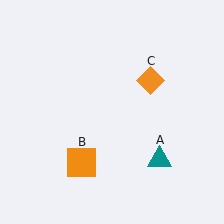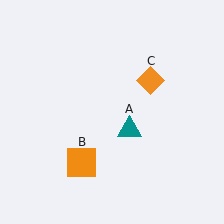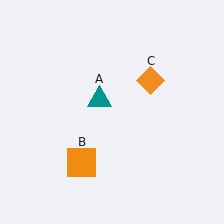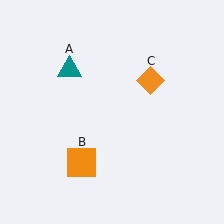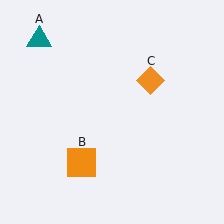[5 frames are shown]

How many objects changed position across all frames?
1 object changed position: teal triangle (object A).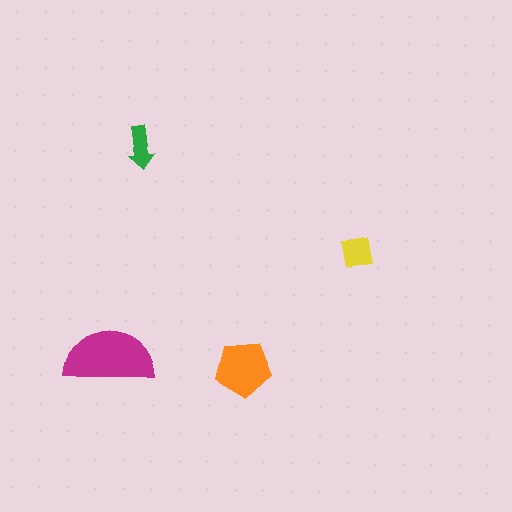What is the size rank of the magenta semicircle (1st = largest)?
1st.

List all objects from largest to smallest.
The magenta semicircle, the orange pentagon, the yellow square, the green arrow.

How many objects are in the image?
There are 4 objects in the image.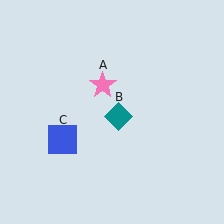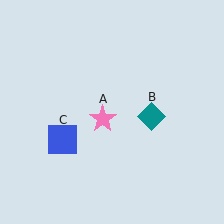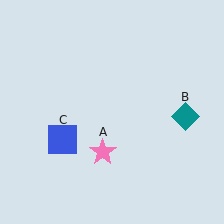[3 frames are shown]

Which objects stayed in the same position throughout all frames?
Blue square (object C) remained stationary.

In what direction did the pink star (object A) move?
The pink star (object A) moved down.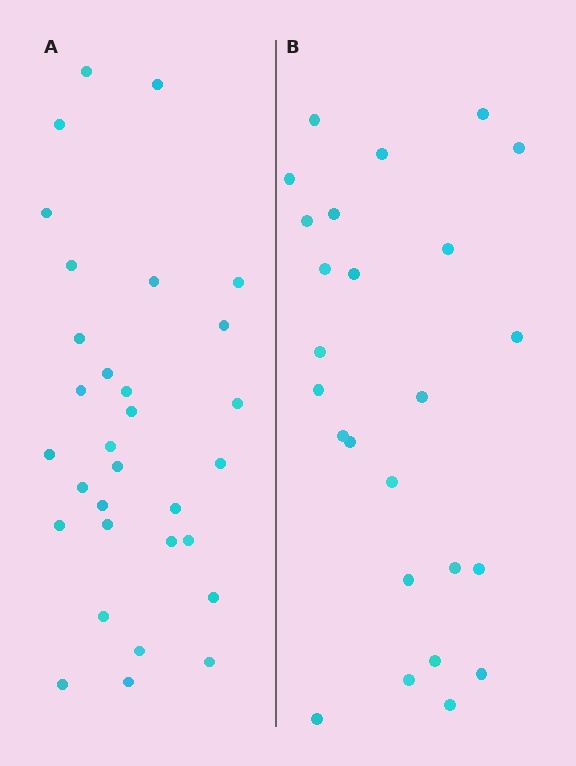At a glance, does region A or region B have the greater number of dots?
Region A (the left region) has more dots.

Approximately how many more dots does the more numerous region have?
Region A has about 6 more dots than region B.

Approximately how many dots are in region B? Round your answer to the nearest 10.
About 20 dots. (The exact count is 25, which rounds to 20.)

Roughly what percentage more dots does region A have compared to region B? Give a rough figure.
About 25% more.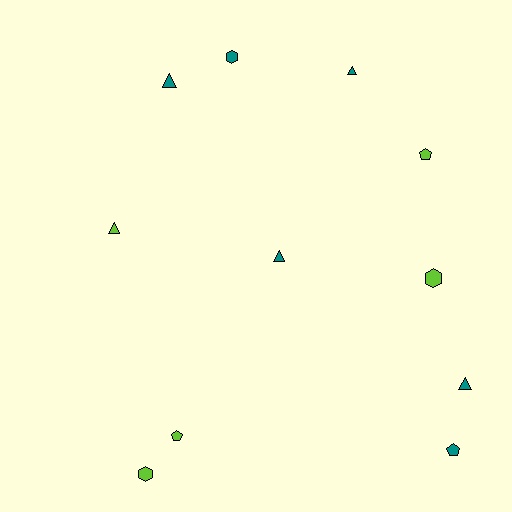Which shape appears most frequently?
Triangle, with 5 objects.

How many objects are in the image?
There are 11 objects.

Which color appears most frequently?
Teal, with 6 objects.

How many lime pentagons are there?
There are 2 lime pentagons.